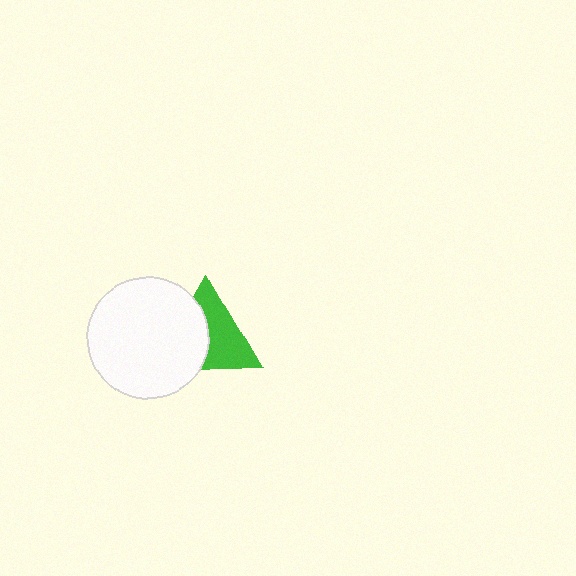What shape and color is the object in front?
The object in front is a white circle.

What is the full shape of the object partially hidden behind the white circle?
The partially hidden object is a green triangle.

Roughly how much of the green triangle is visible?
About half of it is visible (roughly 55%).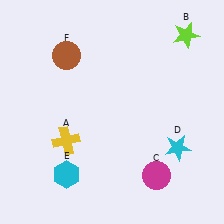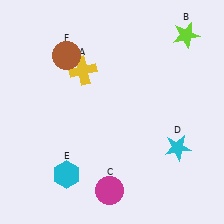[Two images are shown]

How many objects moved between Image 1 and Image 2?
2 objects moved between the two images.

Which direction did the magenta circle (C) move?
The magenta circle (C) moved left.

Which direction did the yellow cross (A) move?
The yellow cross (A) moved up.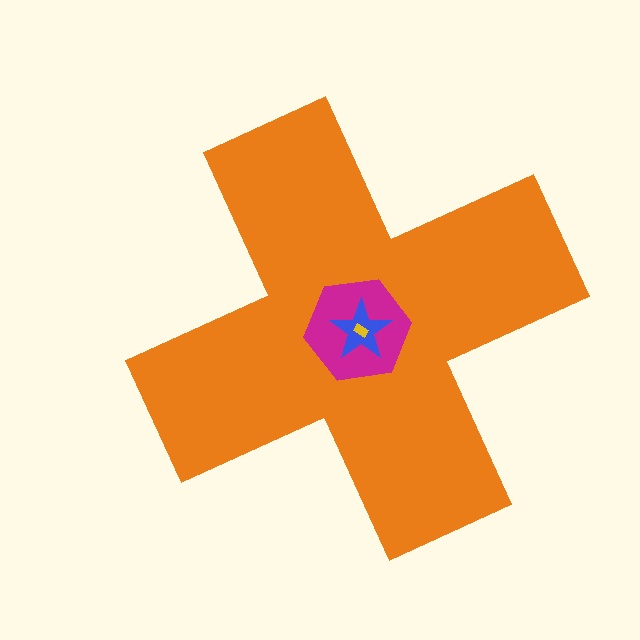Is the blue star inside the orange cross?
Yes.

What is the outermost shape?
The orange cross.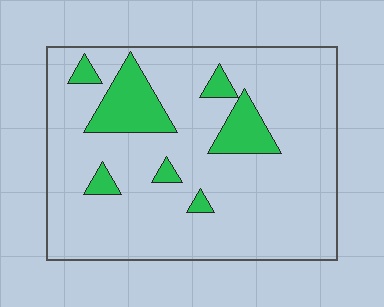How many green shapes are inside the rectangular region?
7.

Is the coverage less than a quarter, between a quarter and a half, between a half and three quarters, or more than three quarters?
Less than a quarter.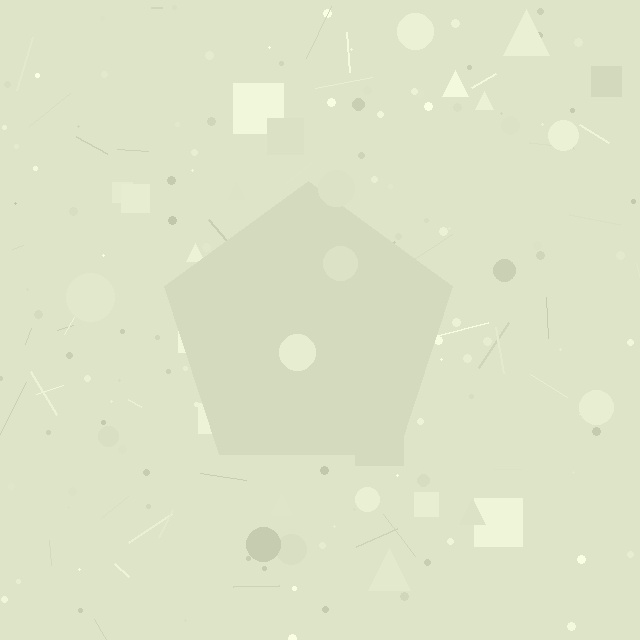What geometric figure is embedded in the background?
A pentagon is embedded in the background.